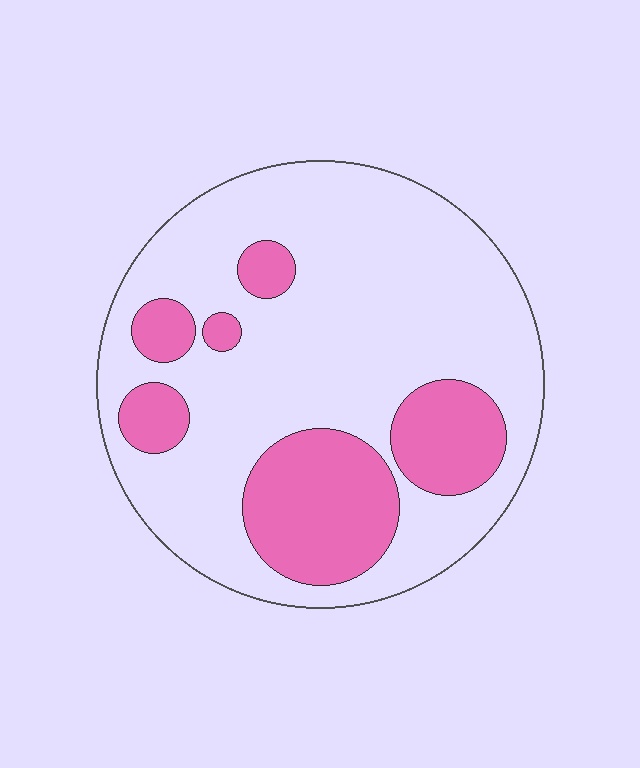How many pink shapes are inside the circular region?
6.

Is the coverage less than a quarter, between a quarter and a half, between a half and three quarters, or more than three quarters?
Between a quarter and a half.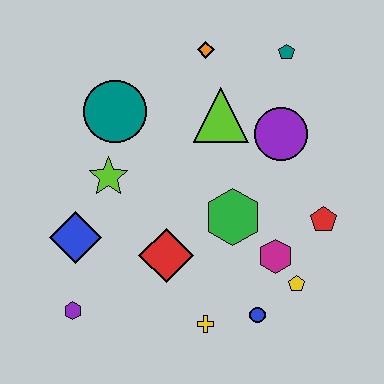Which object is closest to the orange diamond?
The lime triangle is closest to the orange diamond.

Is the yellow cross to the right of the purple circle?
No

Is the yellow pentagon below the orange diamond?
Yes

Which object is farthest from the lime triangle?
The purple hexagon is farthest from the lime triangle.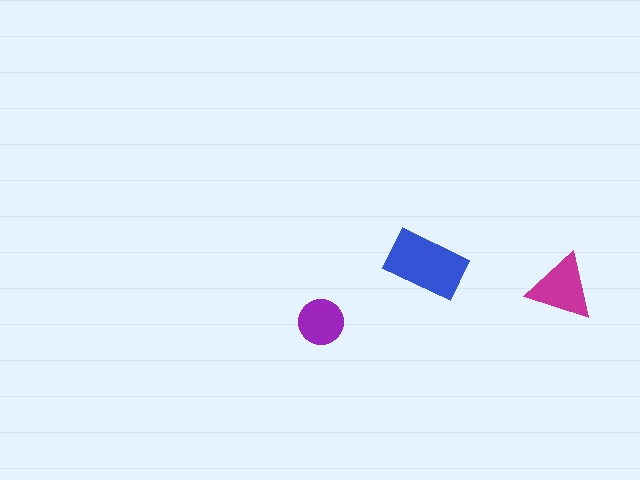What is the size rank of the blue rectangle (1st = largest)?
1st.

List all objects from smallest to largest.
The purple circle, the magenta triangle, the blue rectangle.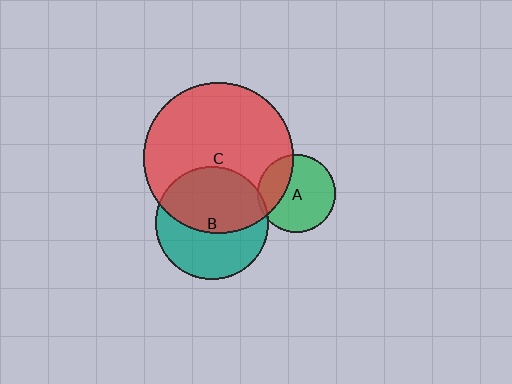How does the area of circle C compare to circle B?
Approximately 1.8 times.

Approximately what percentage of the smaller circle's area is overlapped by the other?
Approximately 50%.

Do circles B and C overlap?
Yes.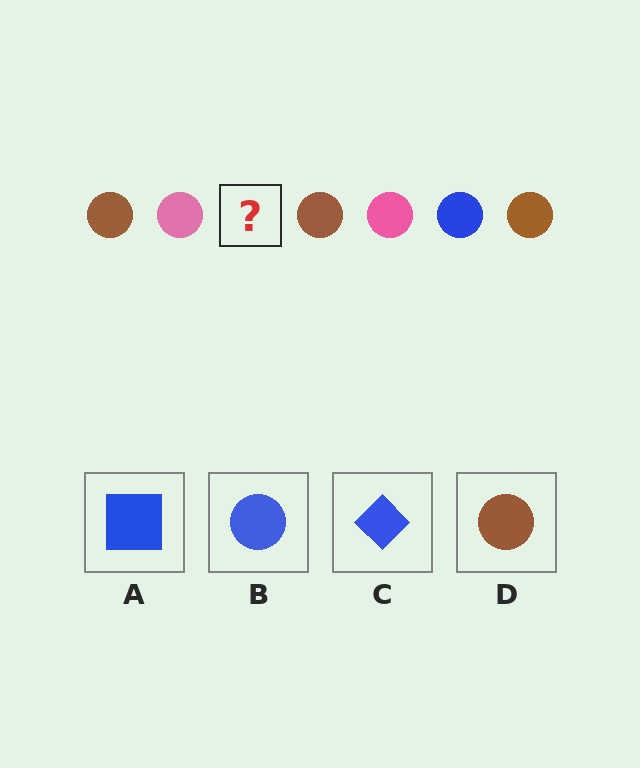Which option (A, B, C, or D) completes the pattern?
B.